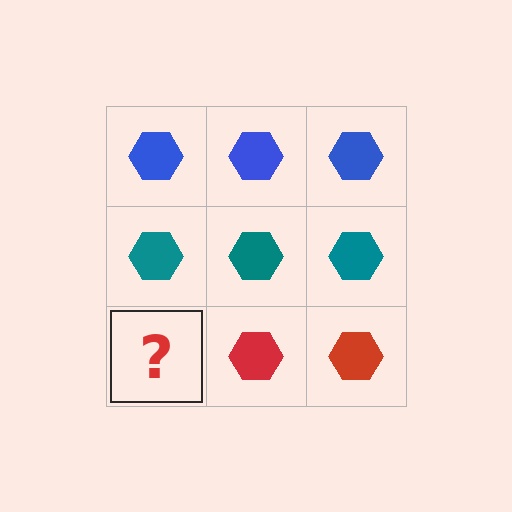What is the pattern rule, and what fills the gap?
The rule is that each row has a consistent color. The gap should be filled with a red hexagon.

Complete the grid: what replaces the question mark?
The question mark should be replaced with a red hexagon.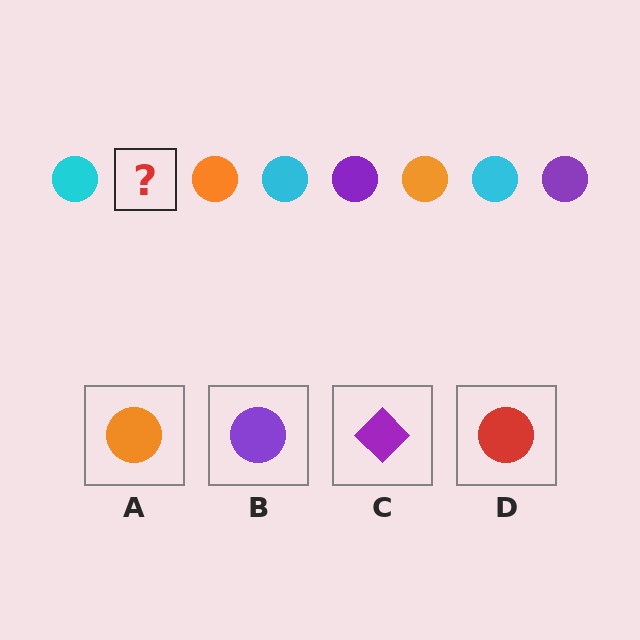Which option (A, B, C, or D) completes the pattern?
B.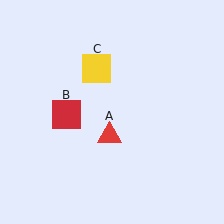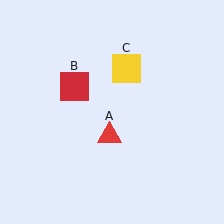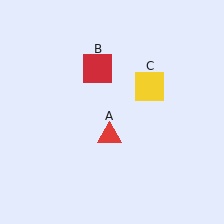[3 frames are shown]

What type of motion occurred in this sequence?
The red square (object B), yellow square (object C) rotated clockwise around the center of the scene.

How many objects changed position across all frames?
2 objects changed position: red square (object B), yellow square (object C).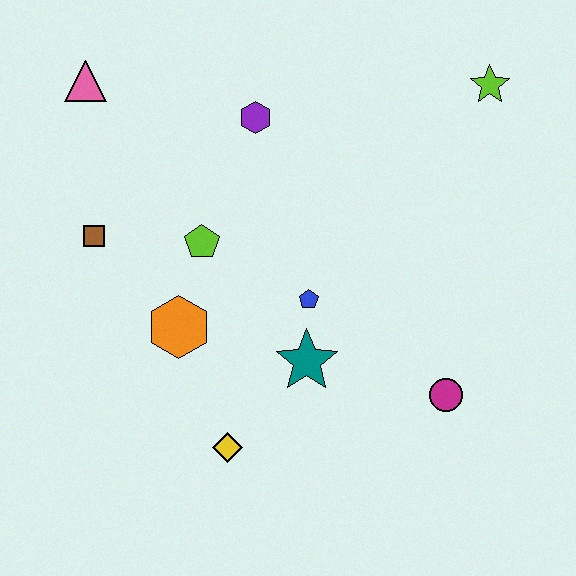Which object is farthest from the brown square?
The lime star is farthest from the brown square.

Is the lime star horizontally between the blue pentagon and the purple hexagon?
No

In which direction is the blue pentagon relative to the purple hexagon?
The blue pentagon is below the purple hexagon.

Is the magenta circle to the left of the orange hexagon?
No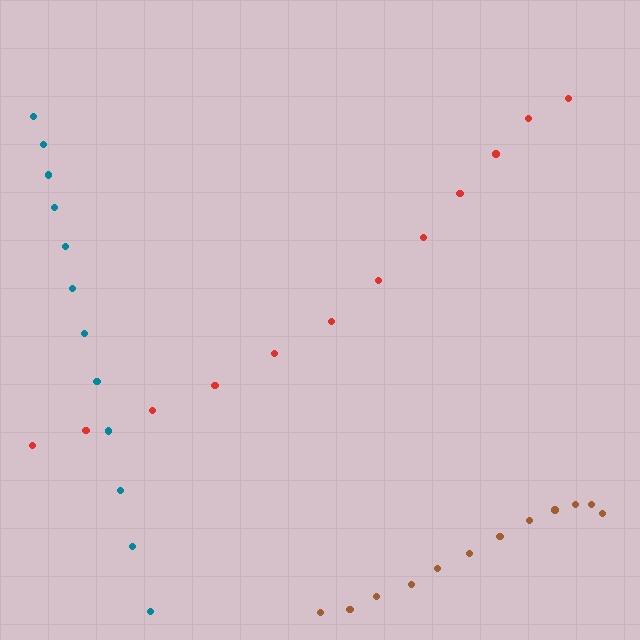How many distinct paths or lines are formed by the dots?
There are 3 distinct paths.